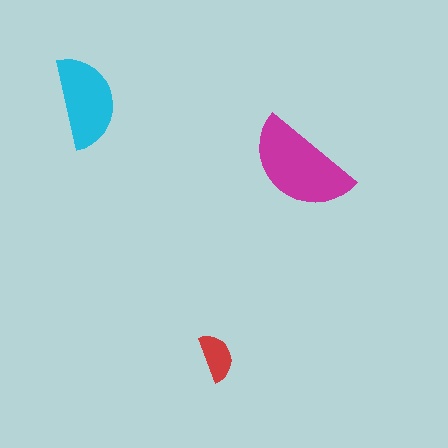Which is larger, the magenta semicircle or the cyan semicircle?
The magenta one.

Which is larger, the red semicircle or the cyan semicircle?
The cyan one.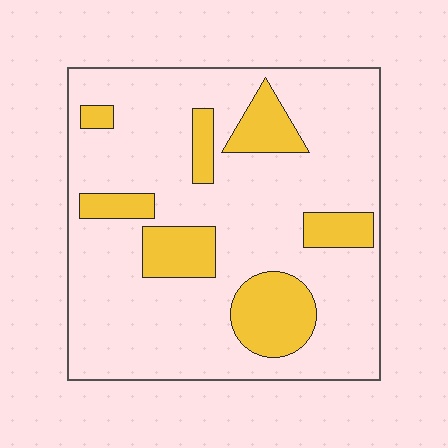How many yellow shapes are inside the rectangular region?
7.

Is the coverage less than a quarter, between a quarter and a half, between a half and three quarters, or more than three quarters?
Less than a quarter.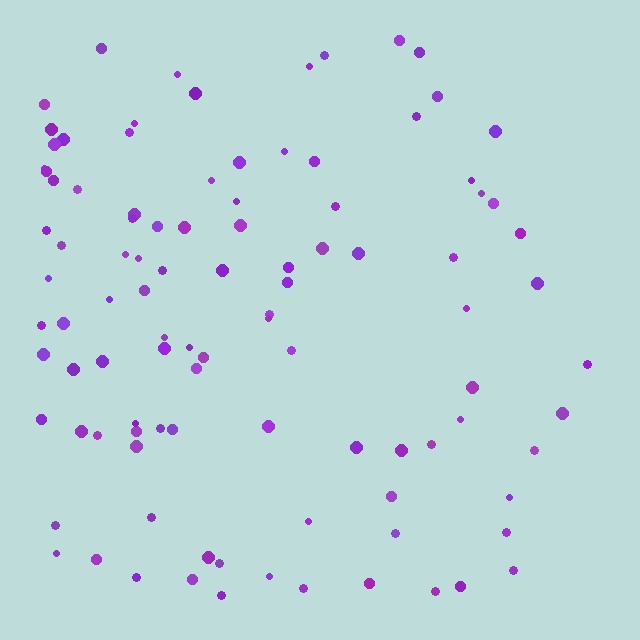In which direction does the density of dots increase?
From right to left, with the left side densest.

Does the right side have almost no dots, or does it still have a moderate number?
Still a moderate number, just noticeably fewer than the left.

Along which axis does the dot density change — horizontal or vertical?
Horizontal.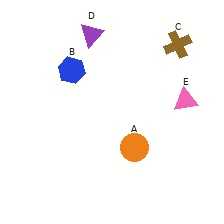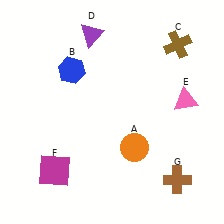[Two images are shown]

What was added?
A magenta square (F), a brown cross (G) were added in Image 2.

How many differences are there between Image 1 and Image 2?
There are 2 differences between the two images.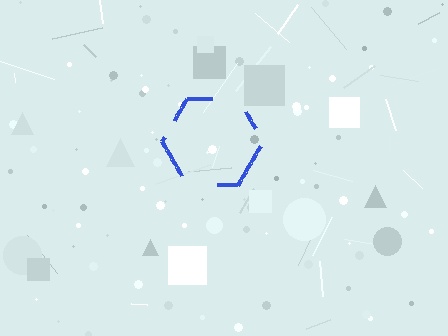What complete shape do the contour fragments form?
The contour fragments form a hexagon.